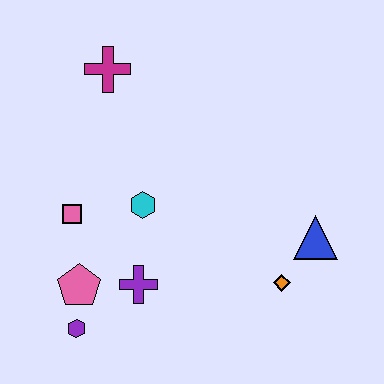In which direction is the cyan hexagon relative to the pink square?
The cyan hexagon is to the right of the pink square.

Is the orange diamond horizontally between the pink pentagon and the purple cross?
No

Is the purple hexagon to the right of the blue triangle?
No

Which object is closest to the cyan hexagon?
The pink square is closest to the cyan hexagon.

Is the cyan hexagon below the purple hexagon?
No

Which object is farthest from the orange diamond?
The magenta cross is farthest from the orange diamond.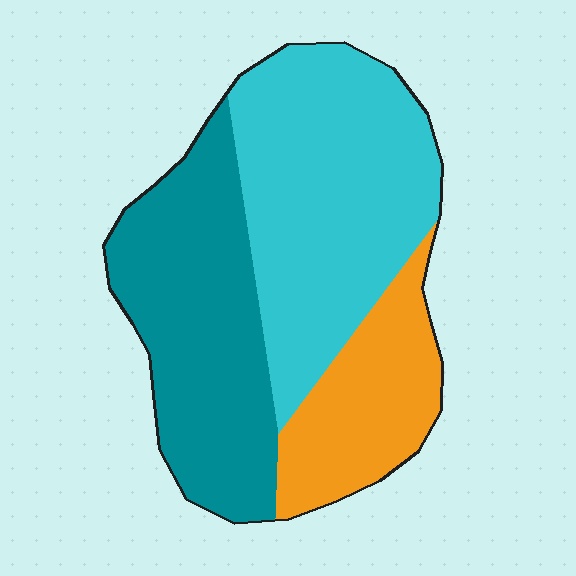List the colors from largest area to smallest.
From largest to smallest: cyan, teal, orange.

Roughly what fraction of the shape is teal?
Teal covers 36% of the shape.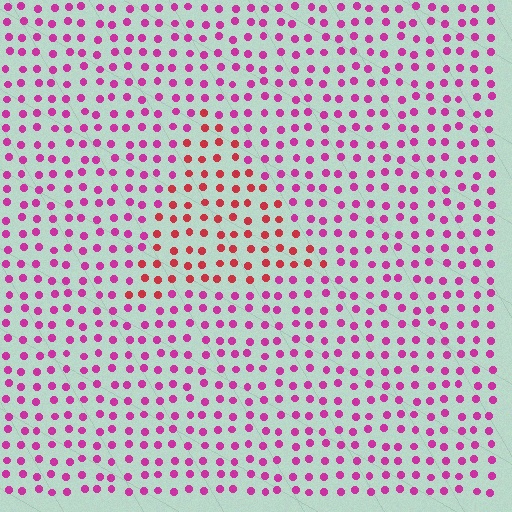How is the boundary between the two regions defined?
The boundary is defined purely by a slight shift in hue (about 37 degrees). Spacing, size, and orientation are identical on both sides.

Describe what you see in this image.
The image is filled with small magenta elements in a uniform arrangement. A triangle-shaped region is visible where the elements are tinted to a slightly different hue, forming a subtle color boundary.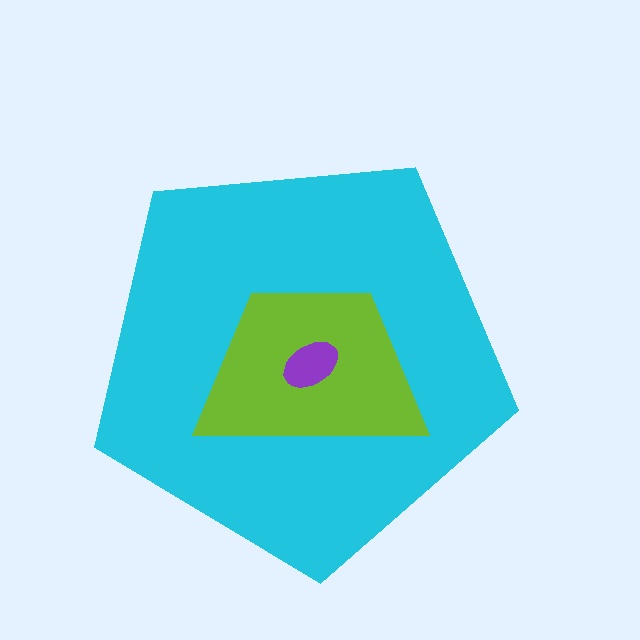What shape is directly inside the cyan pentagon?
The lime trapezoid.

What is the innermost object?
The purple ellipse.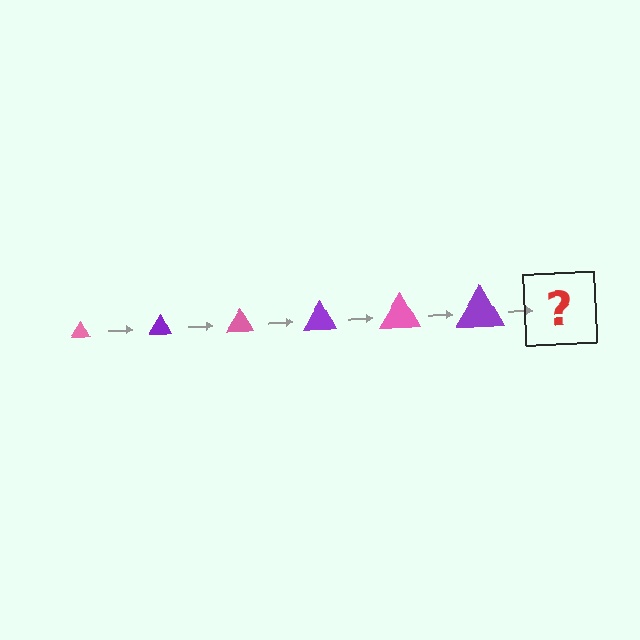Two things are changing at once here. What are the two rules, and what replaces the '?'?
The two rules are that the triangle grows larger each step and the color cycles through pink and purple. The '?' should be a pink triangle, larger than the previous one.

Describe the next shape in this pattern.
It should be a pink triangle, larger than the previous one.